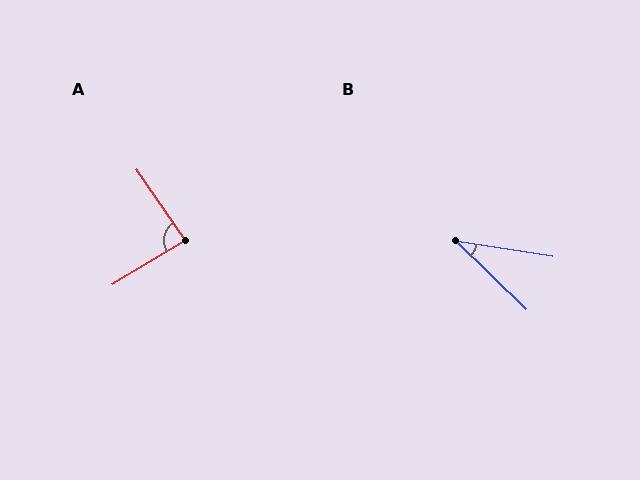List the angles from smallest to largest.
B (35°), A (87°).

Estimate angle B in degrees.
Approximately 35 degrees.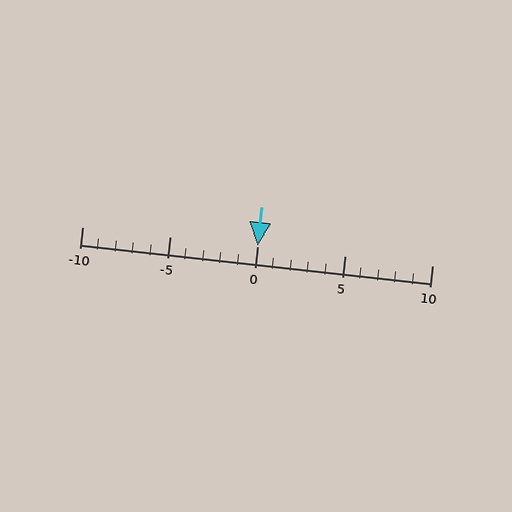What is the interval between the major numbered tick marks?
The major tick marks are spaced 5 units apart.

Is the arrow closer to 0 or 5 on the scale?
The arrow is closer to 0.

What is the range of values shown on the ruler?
The ruler shows values from -10 to 10.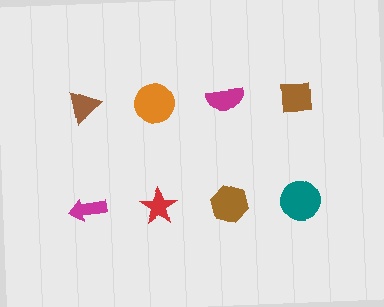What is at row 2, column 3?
A brown hexagon.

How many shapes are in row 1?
4 shapes.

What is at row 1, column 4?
A brown square.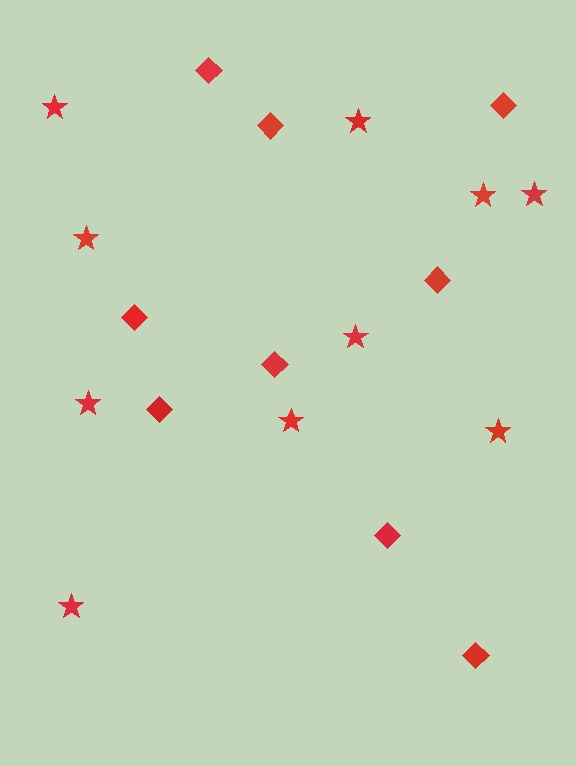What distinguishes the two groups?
There are 2 groups: one group of stars (10) and one group of diamonds (9).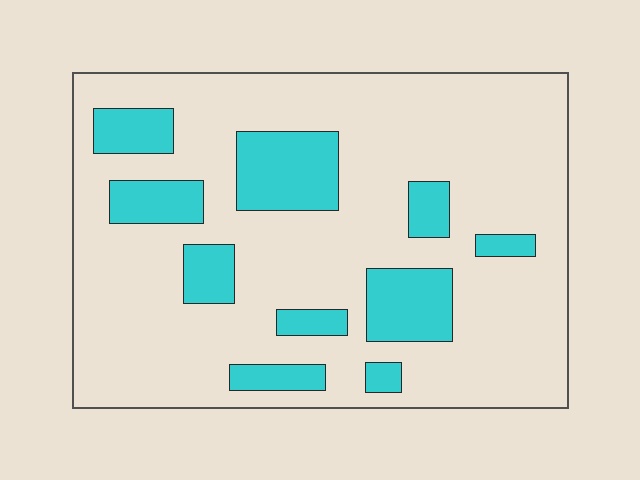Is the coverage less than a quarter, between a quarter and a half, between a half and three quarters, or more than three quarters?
Less than a quarter.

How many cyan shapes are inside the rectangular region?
10.